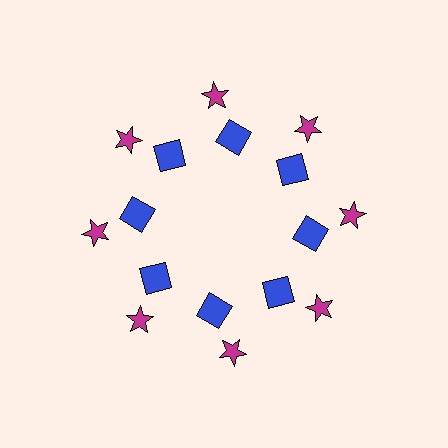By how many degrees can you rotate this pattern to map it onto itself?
The pattern maps onto itself every 45 degrees of rotation.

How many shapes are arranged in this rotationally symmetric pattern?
There are 16 shapes, arranged in 8 groups of 2.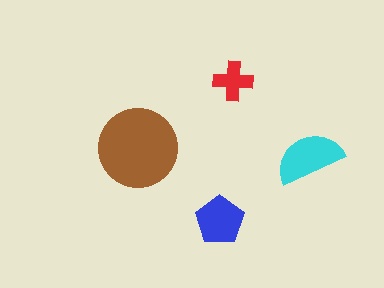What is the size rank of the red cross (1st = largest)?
4th.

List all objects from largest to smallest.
The brown circle, the cyan semicircle, the blue pentagon, the red cross.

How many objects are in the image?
There are 4 objects in the image.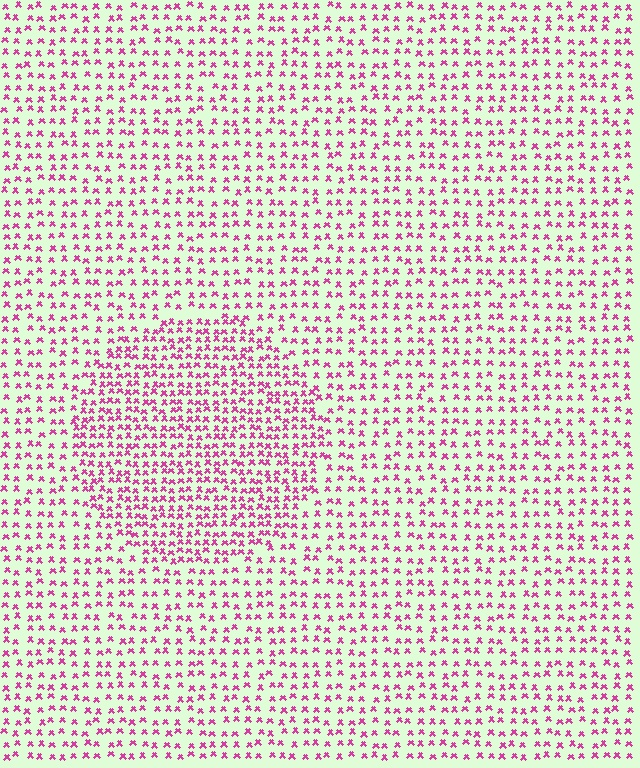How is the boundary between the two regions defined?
The boundary is defined by a change in element density (approximately 1.7x ratio). All elements are the same color, size, and shape.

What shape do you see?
I see a circle.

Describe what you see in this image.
The image contains small magenta elements arranged at two different densities. A circle-shaped region is visible where the elements are more densely packed than the surrounding area.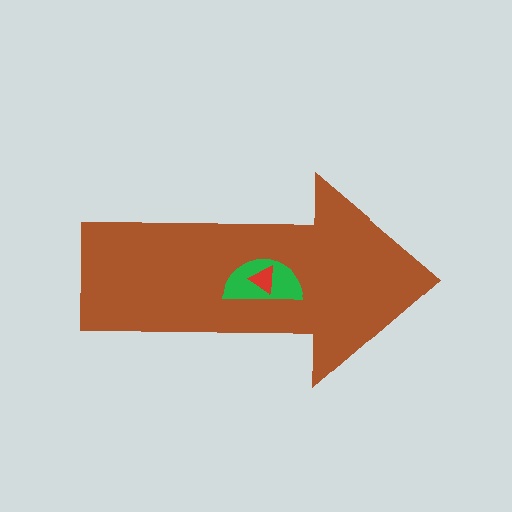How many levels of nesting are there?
3.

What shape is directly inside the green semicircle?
The red triangle.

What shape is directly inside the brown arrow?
The green semicircle.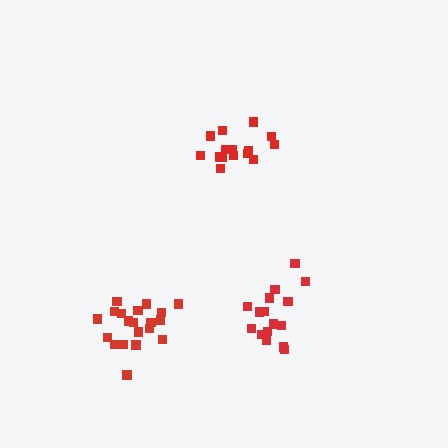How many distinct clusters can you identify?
There are 3 distinct clusters.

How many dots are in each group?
Group 1: 20 dots, Group 2: 16 dots, Group 3: 15 dots (51 total).